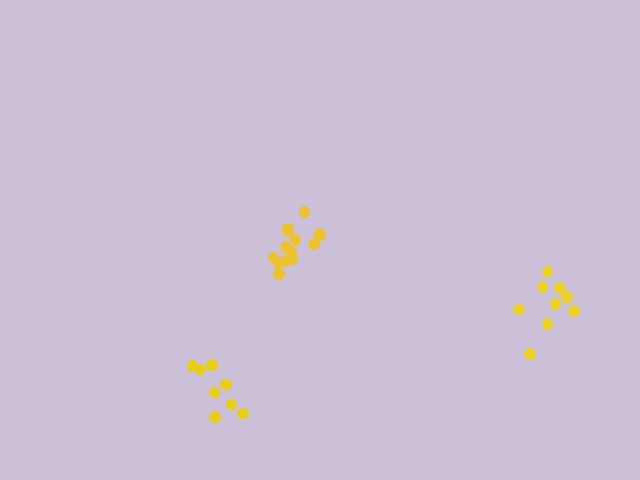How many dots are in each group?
Group 1: 9 dots, Group 2: 14 dots, Group 3: 8 dots (31 total).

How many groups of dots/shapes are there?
There are 3 groups.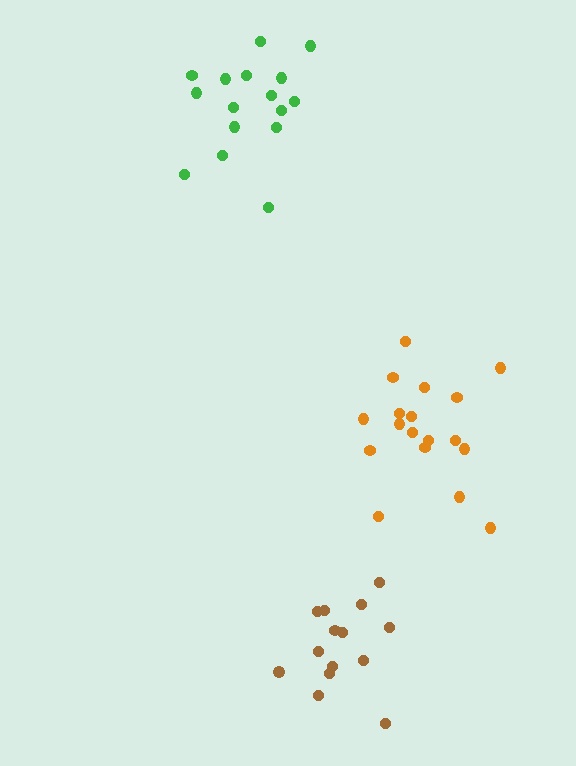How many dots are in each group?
Group 1: 14 dots, Group 2: 16 dots, Group 3: 18 dots (48 total).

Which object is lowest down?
The brown cluster is bottommost.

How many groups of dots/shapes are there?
There are 3 groups.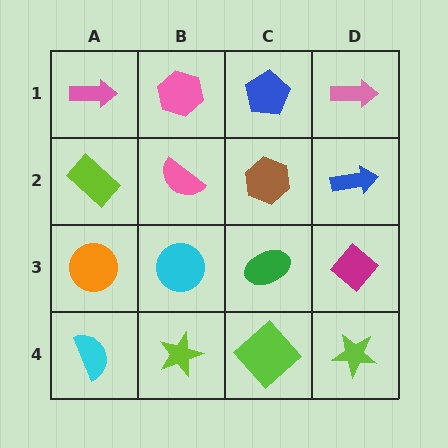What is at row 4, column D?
A lime star.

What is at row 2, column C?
A brown hexagon.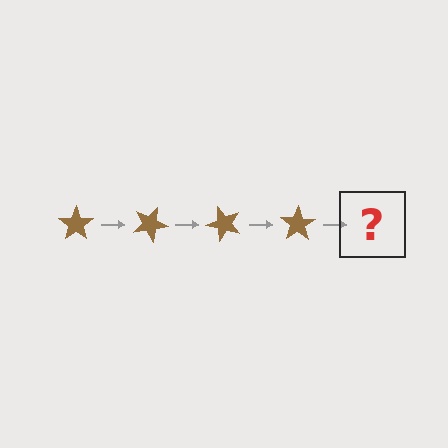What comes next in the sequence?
The next element should be a brown star rotated 100 degrees.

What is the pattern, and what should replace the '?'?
The pattern is that the star rotates 25 degrees each step. The '?' should be a brown star rotated 100 degrees.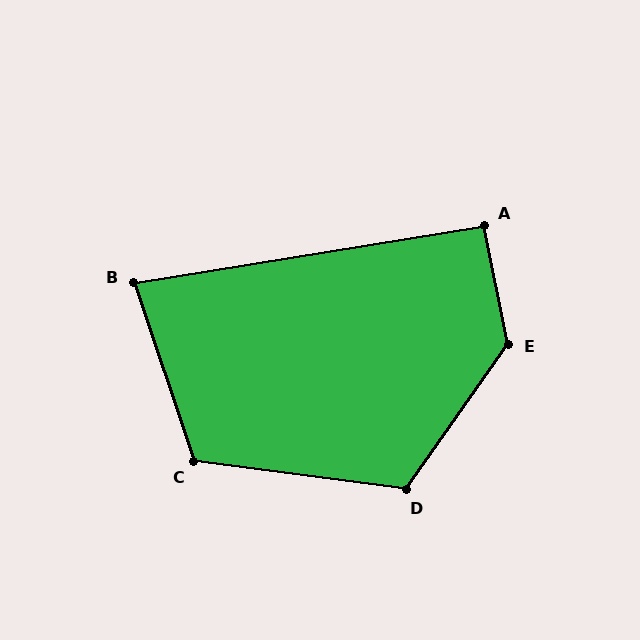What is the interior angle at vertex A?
Approximately 92 degrees (approximately right).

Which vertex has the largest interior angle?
E, at approximately 134 degrees.